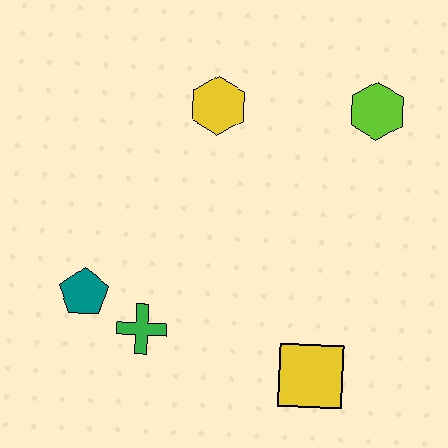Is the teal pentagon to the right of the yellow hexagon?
No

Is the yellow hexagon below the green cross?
No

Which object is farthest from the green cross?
The lime hexagon is farthest from the green cross.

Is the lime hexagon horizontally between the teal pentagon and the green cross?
No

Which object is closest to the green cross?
The teal pentagon is closest to the green cross.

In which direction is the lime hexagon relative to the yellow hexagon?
The lime hexagon is to the right of the yellow hexagon.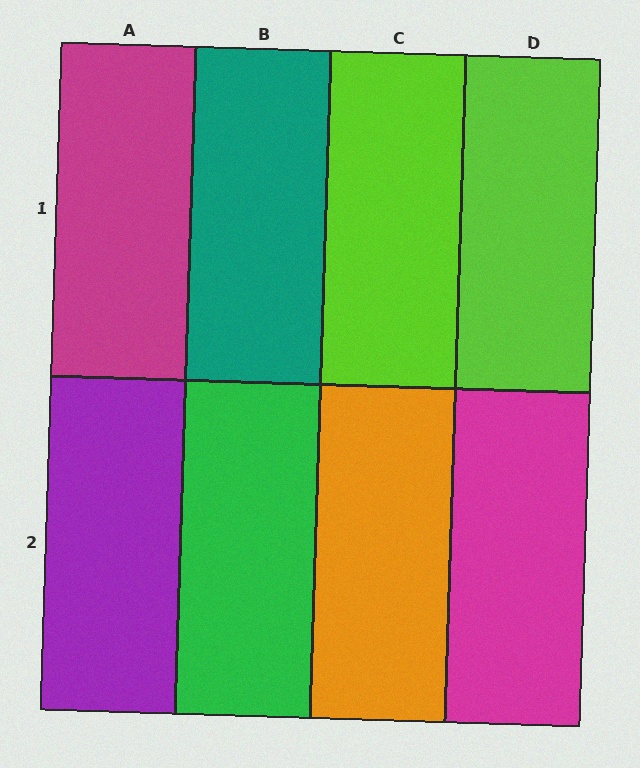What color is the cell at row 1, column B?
Teal.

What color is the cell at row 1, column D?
Lime.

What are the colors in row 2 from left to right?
Purple, green, orange, magenta.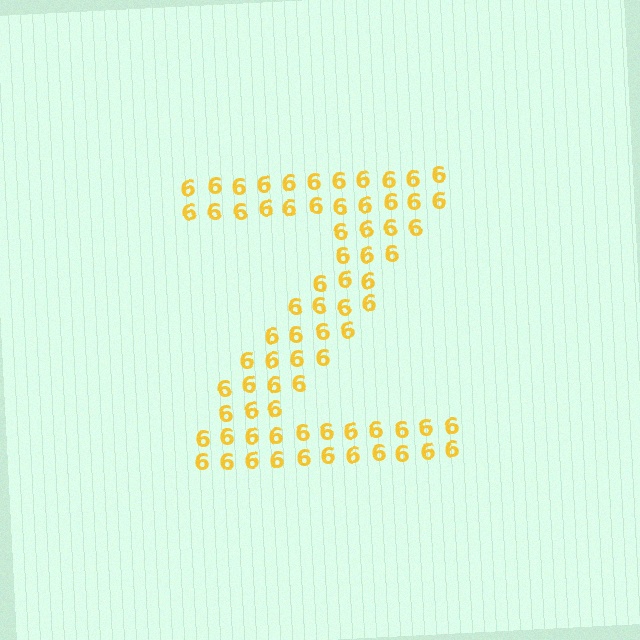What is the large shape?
The large shape is the letter Z.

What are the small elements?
The small elements are digit 6's.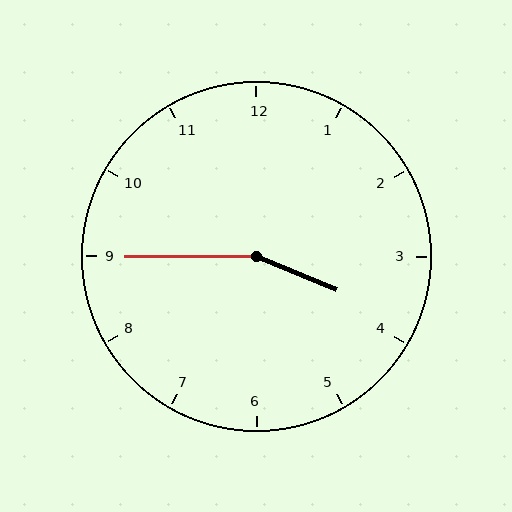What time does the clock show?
3:45.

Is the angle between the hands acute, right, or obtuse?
It is obtuse.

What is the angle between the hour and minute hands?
Approximately 158 degrees.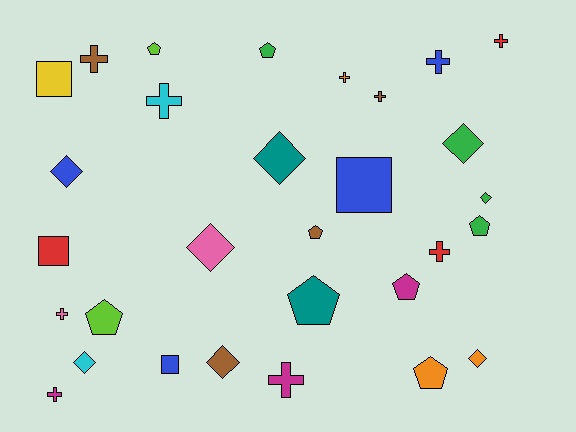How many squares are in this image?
There are 4 squares.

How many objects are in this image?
There are 30 objects.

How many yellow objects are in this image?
There is 1 yellow object.